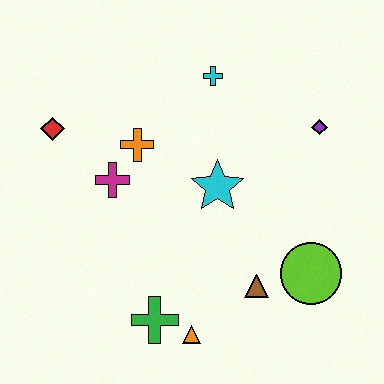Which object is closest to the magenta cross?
The orange cross is closest to the magenta cross.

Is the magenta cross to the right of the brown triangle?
No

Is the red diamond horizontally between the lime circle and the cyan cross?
No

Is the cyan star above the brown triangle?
Yes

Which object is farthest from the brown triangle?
The red diamond is farthest from the brown triangle.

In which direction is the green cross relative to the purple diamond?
The green cross is below the purple diamond.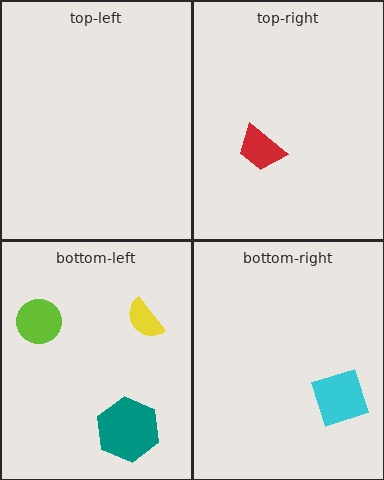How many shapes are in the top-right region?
1.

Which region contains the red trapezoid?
The top-right region.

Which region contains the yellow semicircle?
The bottom-left region.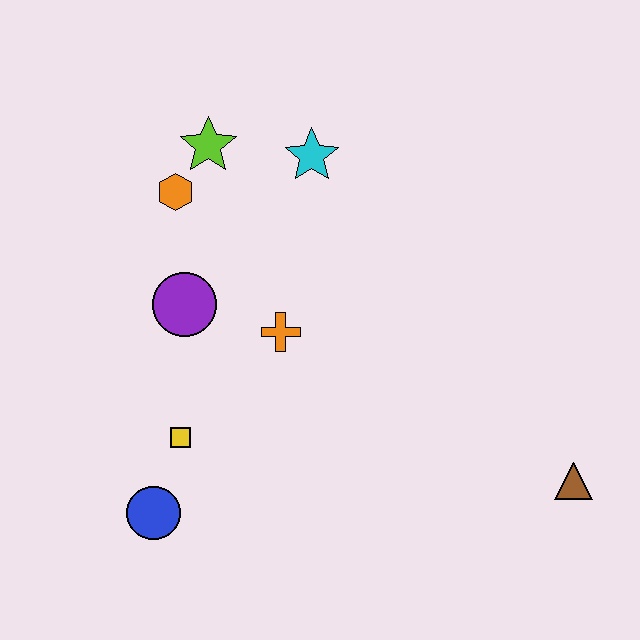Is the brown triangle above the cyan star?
No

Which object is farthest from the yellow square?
The brown triangle is farthest from the yellow square.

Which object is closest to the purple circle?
The orange cross is closest to the purple circle.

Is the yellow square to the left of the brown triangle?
Yes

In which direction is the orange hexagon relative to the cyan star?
The orange hexagon is to the left of the cyan star.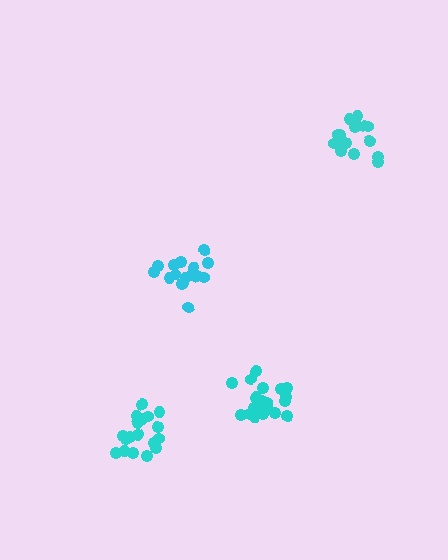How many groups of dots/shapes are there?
There are 4 groups.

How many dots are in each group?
Group 1: 21 dots, Group 2: 18 dots, Group 3: 16 dots, Group 4: 15 dots (70 total).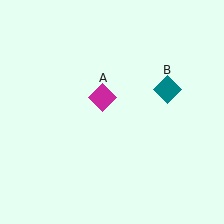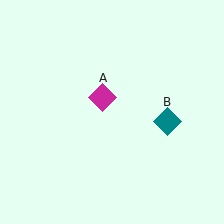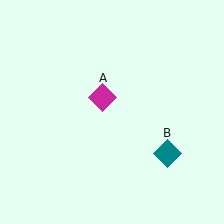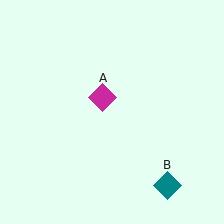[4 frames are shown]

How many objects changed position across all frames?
1 object changed position: teal diamond (object B).